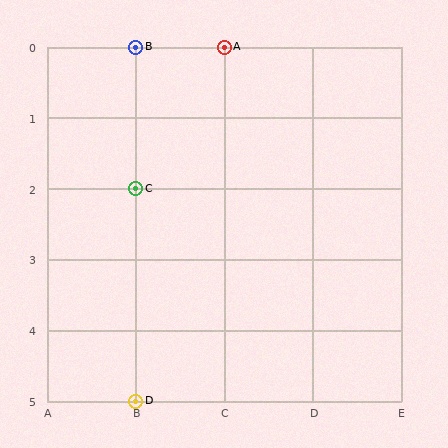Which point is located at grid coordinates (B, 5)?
Point D is at (B, 5).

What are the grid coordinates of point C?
Point C is at grid coordinates (B, 2).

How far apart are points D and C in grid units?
Points D and C are 3 rows apart.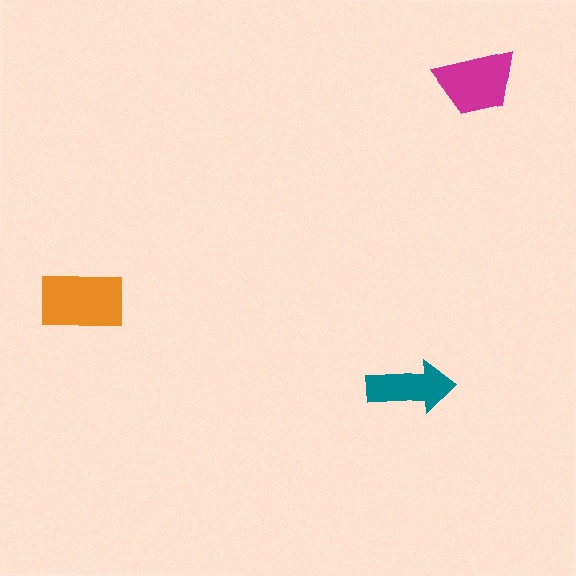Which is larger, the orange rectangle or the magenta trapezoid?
The orange rectangle.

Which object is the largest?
The orange rectangle.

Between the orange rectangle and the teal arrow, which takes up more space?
The orange rectangle.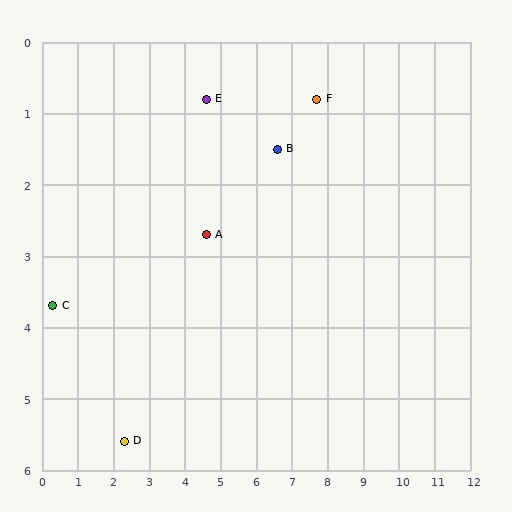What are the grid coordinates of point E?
Point E is at approximately (4.6, 0.8).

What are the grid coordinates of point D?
Point D is at approximately (2.3, 5.6).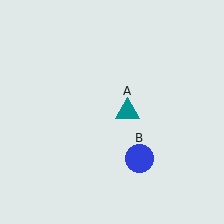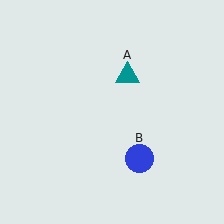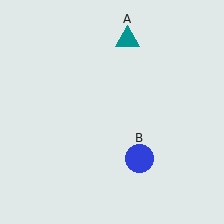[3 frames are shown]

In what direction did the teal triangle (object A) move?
The teal triangle (object A) moved up.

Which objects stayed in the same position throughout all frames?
Blue circle (object B) remained stationary.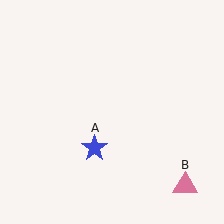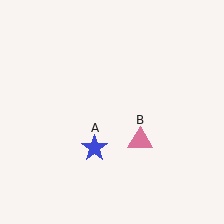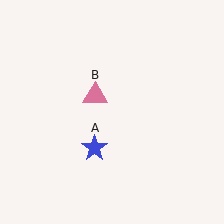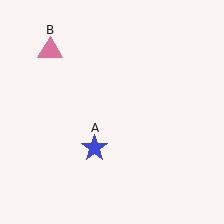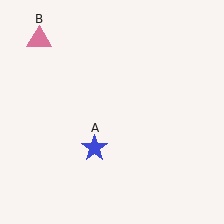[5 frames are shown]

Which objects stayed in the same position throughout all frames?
Blue star (object A) remained stationary.